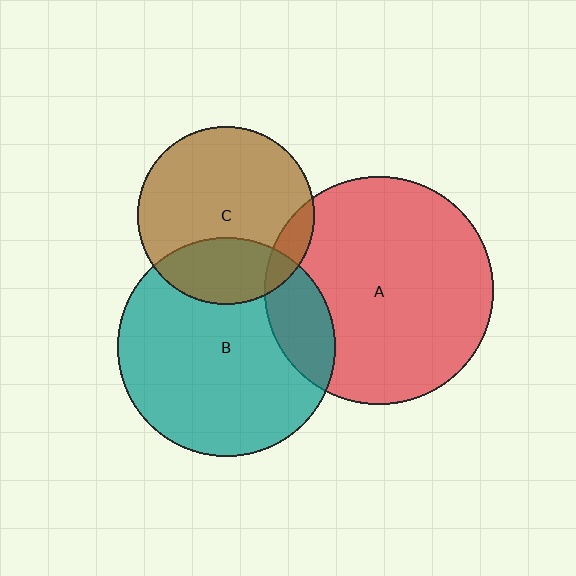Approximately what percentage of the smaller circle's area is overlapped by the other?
Approximately 15%.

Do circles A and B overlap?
Yes.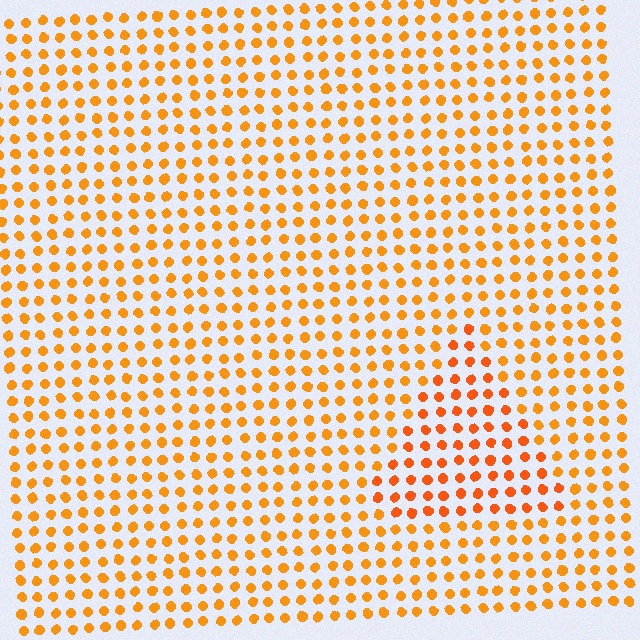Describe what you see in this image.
The image is filled with small orange elements in a uniform arrangement. A triangle-shaped region is visible where the elements are tinted to a slightly different hue, forming a subtle color boundary.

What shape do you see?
I see a triangle.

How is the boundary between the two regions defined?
The boundary is defined purely by a slight shift in hue (about 17 degrees). Spacing, size, and orientation are identical on both sides.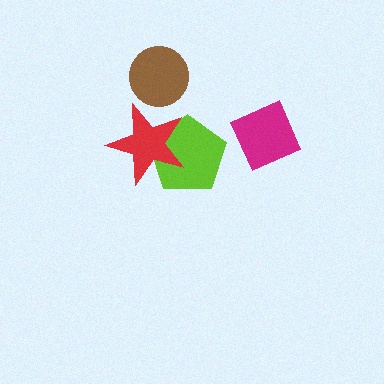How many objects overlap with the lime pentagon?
1 object overlaps with the lime pentagon.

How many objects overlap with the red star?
1 object overlaps with the red star.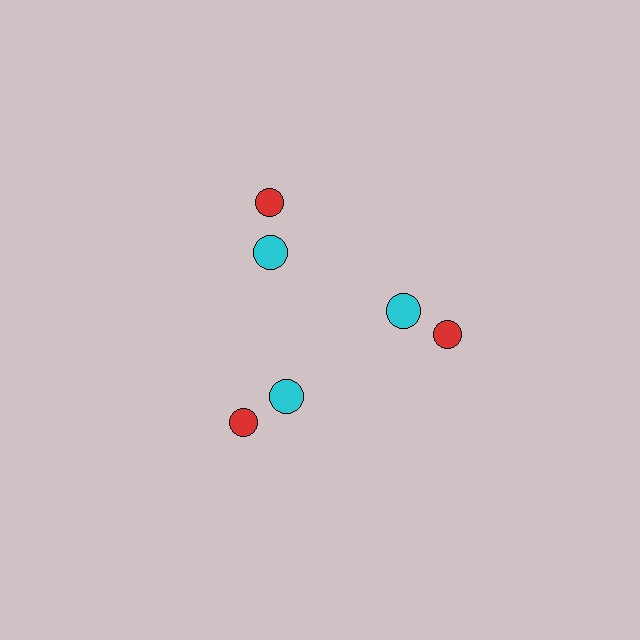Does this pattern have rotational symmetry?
Yes, this pattern has 3-fold rotational symmetry. It looks the same after rotating 120 degrees around the center.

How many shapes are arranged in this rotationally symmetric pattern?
There are 6 shapes, arranged in 3 groups of 2.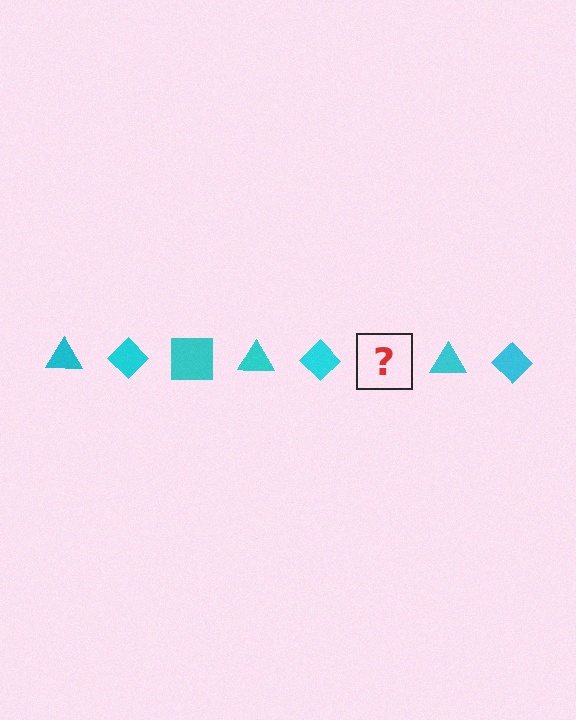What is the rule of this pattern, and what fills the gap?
The rule is that the pattern cycles through triangle, diamond, square shapes in cyan. The gap should be filled with a cyan square.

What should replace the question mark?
The question mark should be replaced with a cyan square.